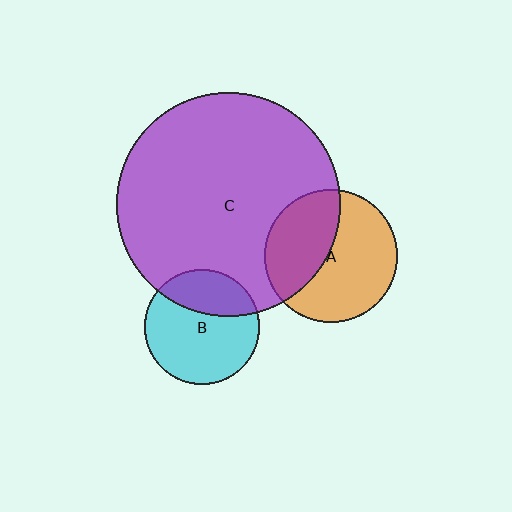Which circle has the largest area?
Circle C (purple).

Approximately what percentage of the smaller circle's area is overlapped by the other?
Approximately 40%.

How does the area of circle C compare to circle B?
Approximately 3.8 times.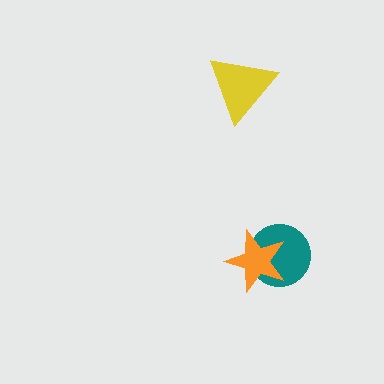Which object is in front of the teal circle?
The orange star is in front of the teal circle.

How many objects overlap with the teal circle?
1 object overlaps with the teal circle.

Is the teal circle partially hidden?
Yes, it is partially covered by another shape.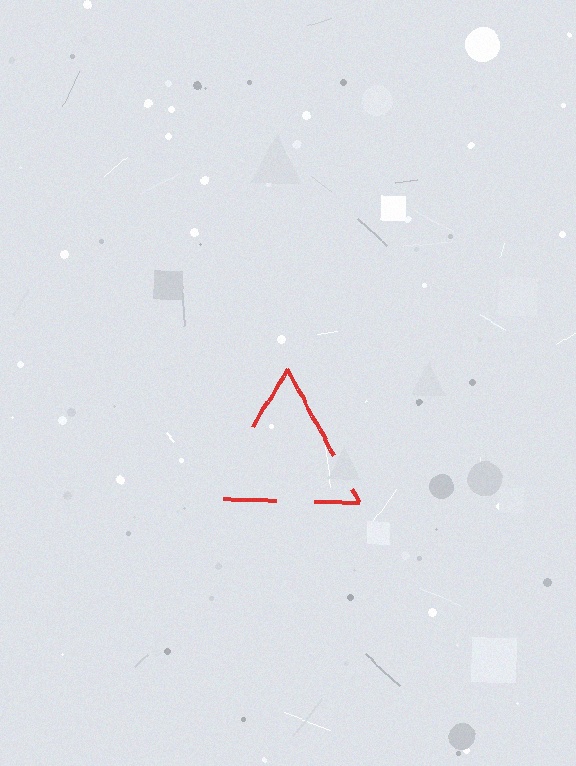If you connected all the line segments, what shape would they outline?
They would outline a triangle.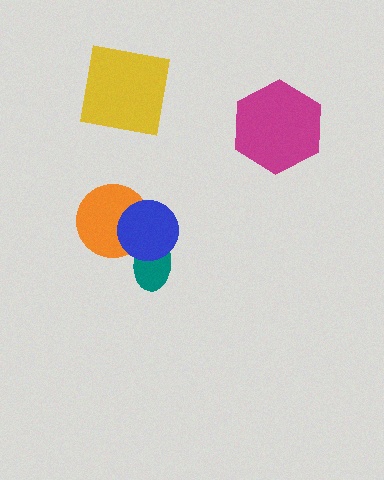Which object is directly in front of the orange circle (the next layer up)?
The teal ellipse is directly in front of the orange circle.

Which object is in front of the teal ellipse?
The blue circle is in front of the teal ellipse.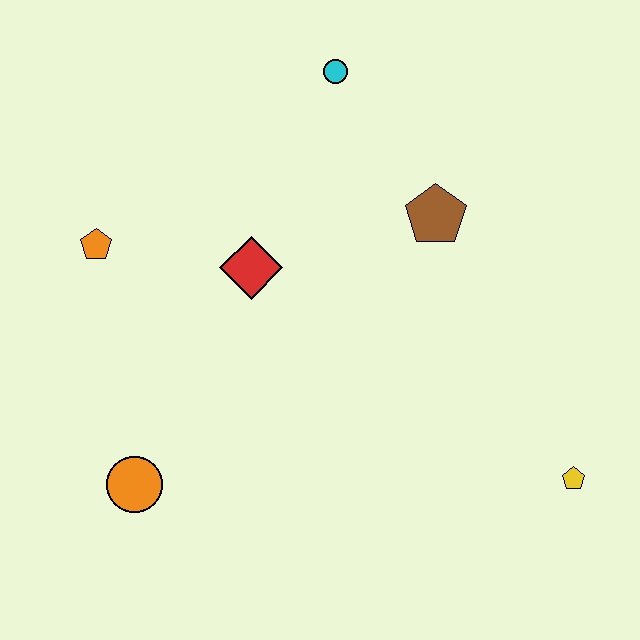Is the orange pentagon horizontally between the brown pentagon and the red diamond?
No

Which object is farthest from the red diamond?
The yellow pentagon is farthest from the red diamond.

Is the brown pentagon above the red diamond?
Yes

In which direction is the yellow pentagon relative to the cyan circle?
The yellow pentagon is below the cyan circle.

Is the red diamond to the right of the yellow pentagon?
No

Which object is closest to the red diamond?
The orange pentagon is closest to the red diamond.